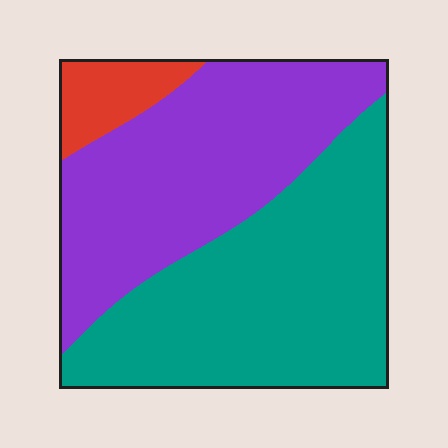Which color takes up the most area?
Teal, at roughly 50%.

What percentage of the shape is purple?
Purple takes up about two fifths (2/5) of the shape.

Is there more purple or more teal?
Teal.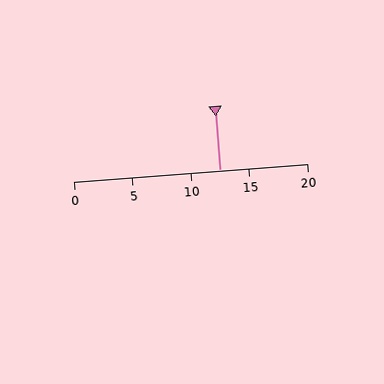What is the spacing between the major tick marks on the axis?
The major ticks are spaced 5 apart.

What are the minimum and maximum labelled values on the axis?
The axis runs from 0 to 20.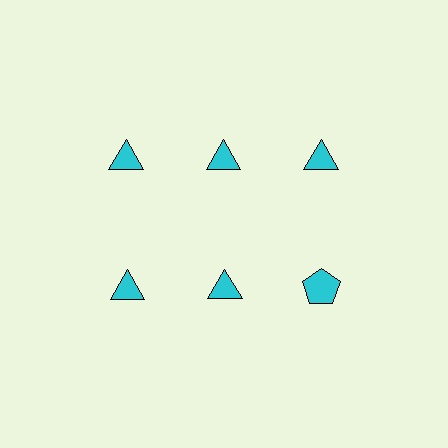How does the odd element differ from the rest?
It has a different shape: pentagon instead of triangle.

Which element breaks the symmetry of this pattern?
The cyan pentagon in the second row, center column breaks the symmetry. All other shapes are cyan triangles.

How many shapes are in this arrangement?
There are 6 shapes arranged in a grid pattern.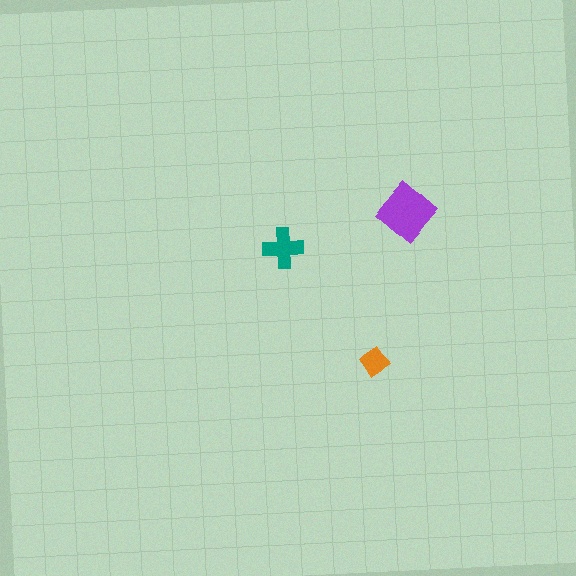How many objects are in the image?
There are 3 objects in the image.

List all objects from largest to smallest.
The purple diamond, the teal cross, the orange diamond.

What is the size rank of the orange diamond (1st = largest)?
3rd.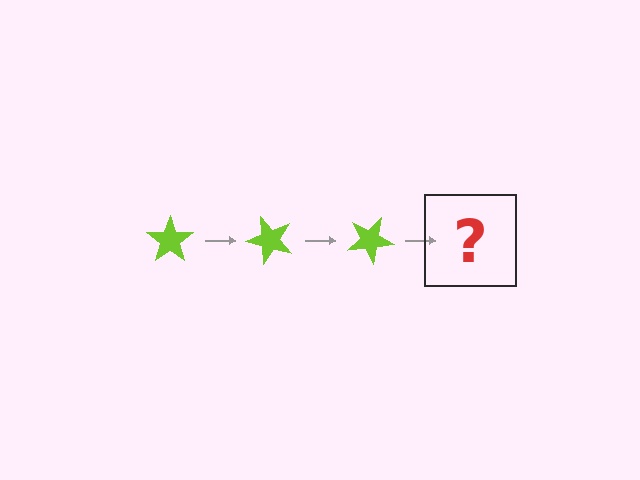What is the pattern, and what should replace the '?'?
The pattern is that the star rotates 50 degrees each step. The '?' should be a lime star rotated 150 degrees.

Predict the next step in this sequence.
The next step is a lime star rotated 150 degrees.